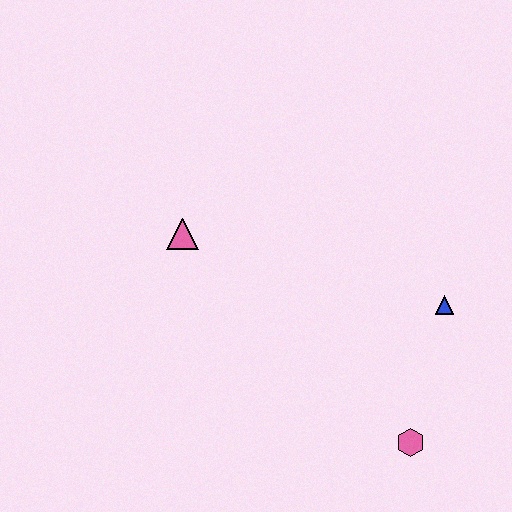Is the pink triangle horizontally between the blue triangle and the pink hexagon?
No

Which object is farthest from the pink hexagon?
The pink triangle is farthest from the pink hexagon.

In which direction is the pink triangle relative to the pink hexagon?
The pink triangle is to the left of the pink hexagon.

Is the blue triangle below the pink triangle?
Yes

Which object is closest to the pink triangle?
The blue triangle is closest to the pink triangle.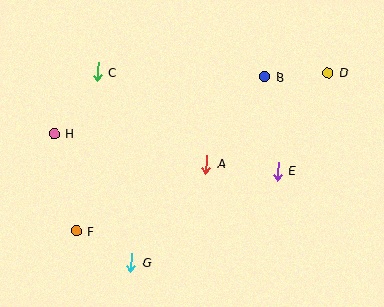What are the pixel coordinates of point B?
Point B is at (265, 77).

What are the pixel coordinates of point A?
Point A is at (206, 164).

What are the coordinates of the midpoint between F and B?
The midpoint between F and B is at (170, 154).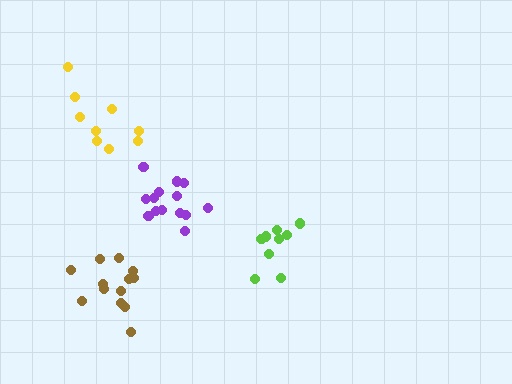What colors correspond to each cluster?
The clusters are colored: lime, brown, yellow, purple.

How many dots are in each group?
Group 1: 10 dots, Group 2: 13 dots, Group 3: 9 dots, Group 4: 14 dots (46 total).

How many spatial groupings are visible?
There are 4 spatial groupings.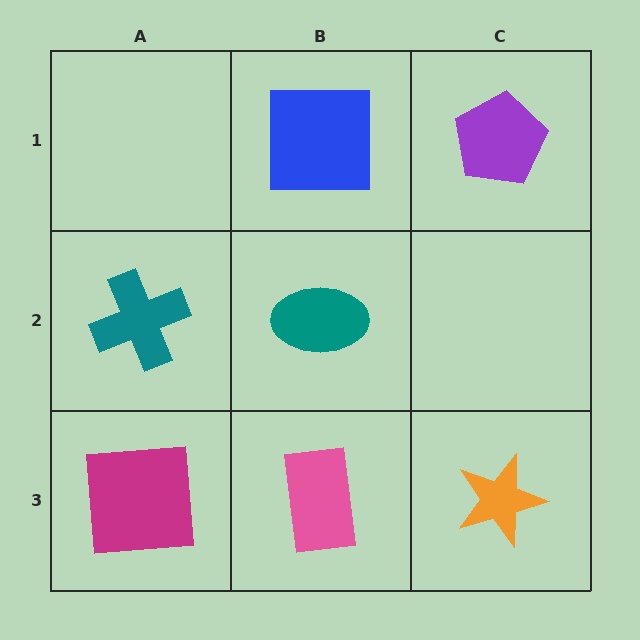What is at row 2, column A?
A teal cross.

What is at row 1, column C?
A purple pentagon.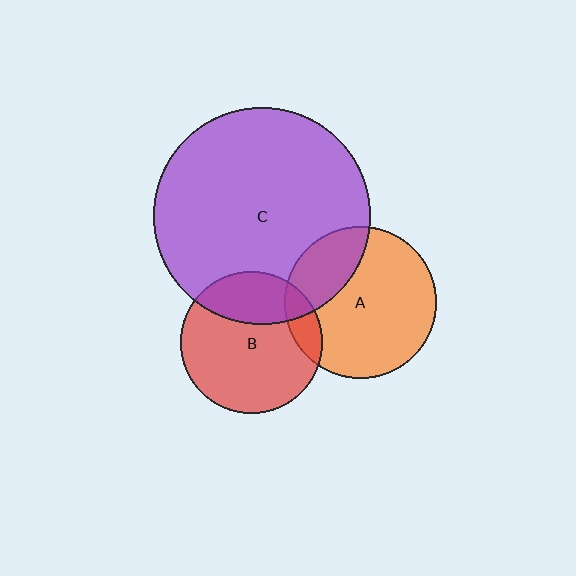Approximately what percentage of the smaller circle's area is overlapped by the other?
Approximately 10%.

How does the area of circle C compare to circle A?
Approximately 2.0 times.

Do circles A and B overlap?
Yes.